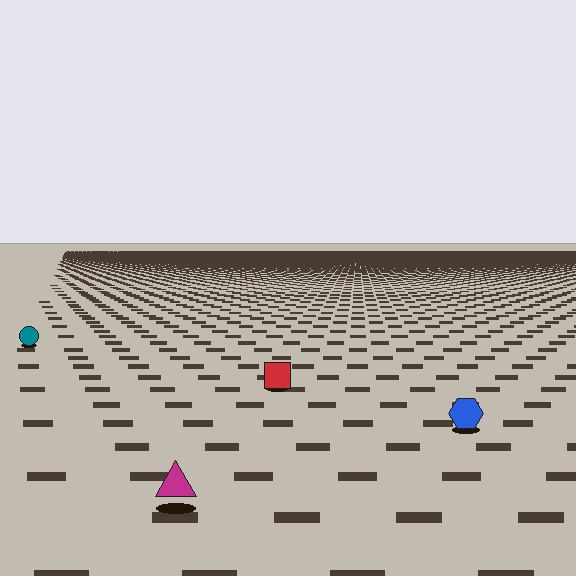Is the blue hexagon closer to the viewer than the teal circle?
Yes. The blue hexagon is closer — you can tell from the texture gradient: the ground texture is coarser near it.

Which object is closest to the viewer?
The magenta triangle is closest. The texture marks near it are larger and more spread out.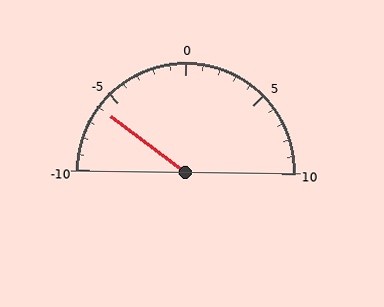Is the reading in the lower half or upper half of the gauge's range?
The reading is in the lower half of the range (-10 to 10).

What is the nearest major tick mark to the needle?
The nearest major tick mark is -5.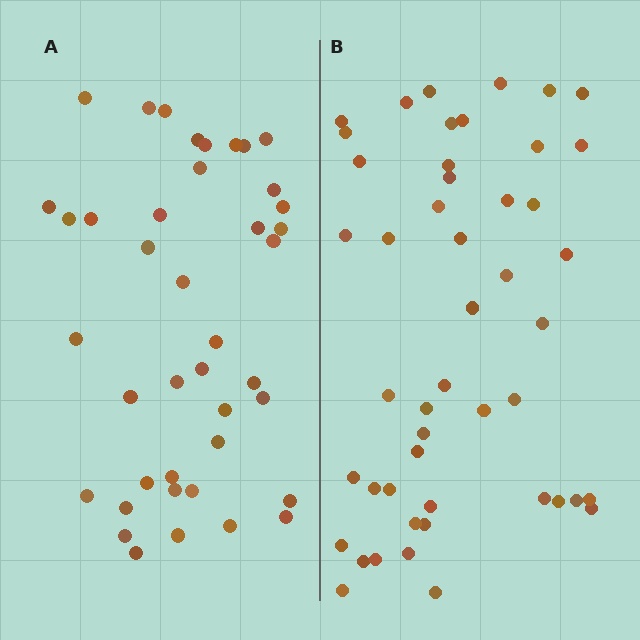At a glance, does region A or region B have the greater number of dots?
Region B (the right region) has more dots.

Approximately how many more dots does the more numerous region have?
Region B has roughly 8 or so more dots than region A.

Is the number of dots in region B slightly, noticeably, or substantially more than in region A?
Region B has only slightly more — the two regions are fairly close. The ratio is roughly 1.2 to 1.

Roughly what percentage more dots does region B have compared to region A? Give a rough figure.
About 15% more.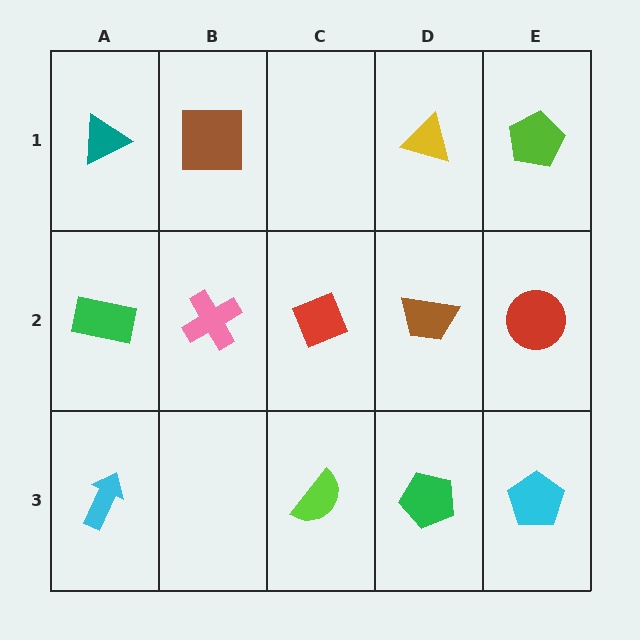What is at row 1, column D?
A yellow triangle.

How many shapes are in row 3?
4 shapes.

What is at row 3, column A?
A cyan arrow.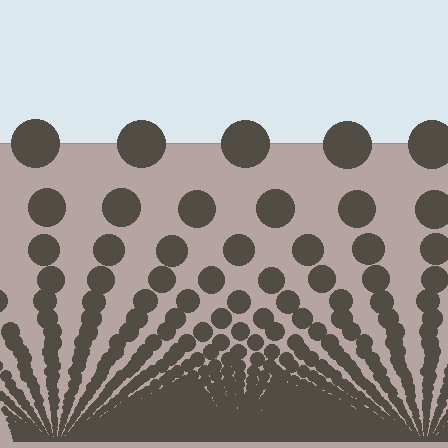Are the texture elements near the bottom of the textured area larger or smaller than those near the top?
Smaller. The gradient is inverted — elements near the bottom are smaller and denser.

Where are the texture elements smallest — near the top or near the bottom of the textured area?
Near the bottom.